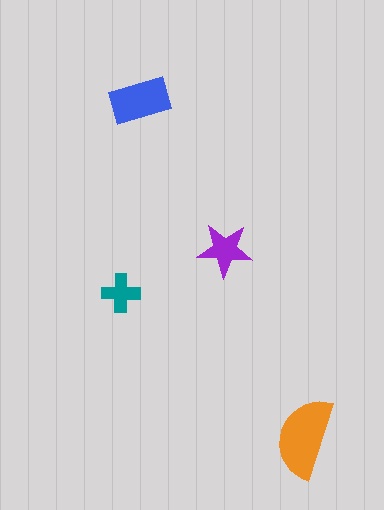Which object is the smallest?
The teal cross.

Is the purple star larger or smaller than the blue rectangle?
Smaller.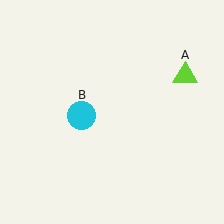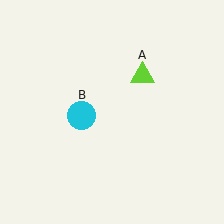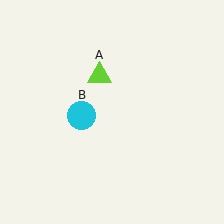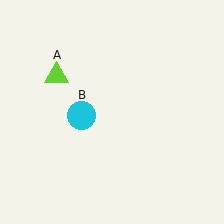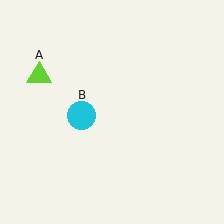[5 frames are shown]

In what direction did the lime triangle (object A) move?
The lime triangle (object A) moved left.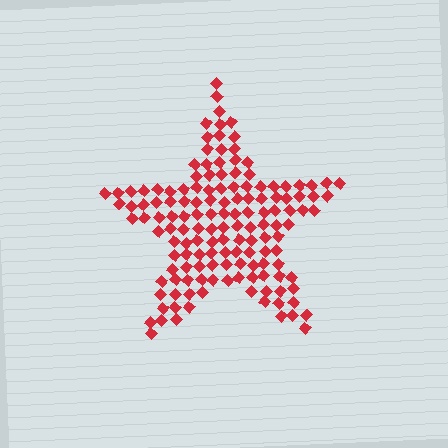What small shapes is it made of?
It is made of small diamonds.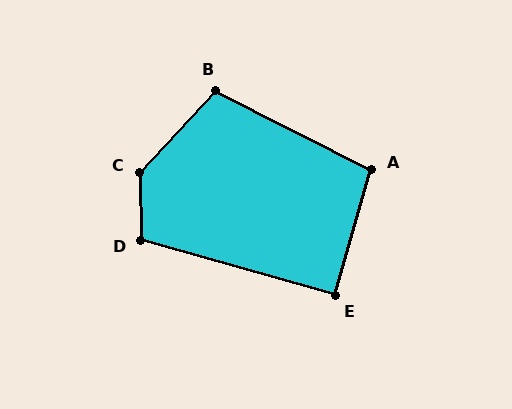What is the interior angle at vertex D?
Approximately 107 degrees (obtuse).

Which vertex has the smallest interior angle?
E, at approximately 90 degrees.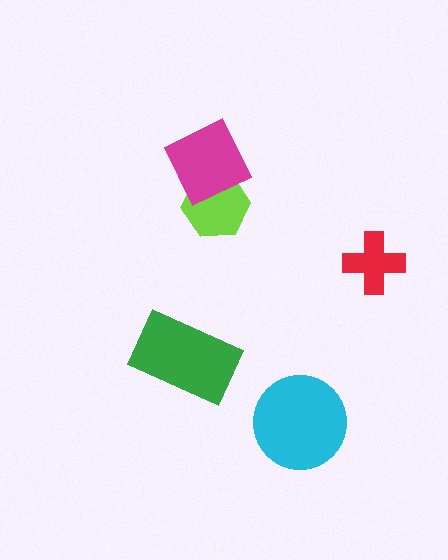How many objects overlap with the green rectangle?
0 objects overlap with the green rectangle.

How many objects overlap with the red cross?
0 objects overlap with the red cross.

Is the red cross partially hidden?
No, no other shape covers it.